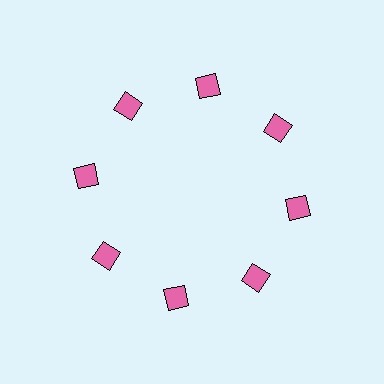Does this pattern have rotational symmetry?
Yes, this pattern has 8-fold rotational symmetry. It looks the same after rotating 45 degrees around the center.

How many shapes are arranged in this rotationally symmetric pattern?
There are 8 shapes, arranged in 8 groups of 1.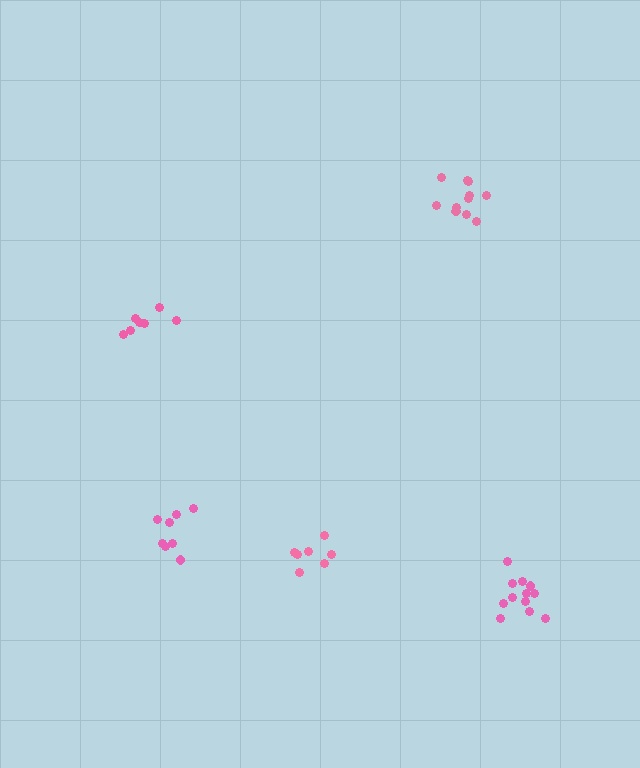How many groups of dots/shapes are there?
There are 5 groups.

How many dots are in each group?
Group 1: 11 dots, Group 2: 7 dots, Group 3: 8 dots, Group 4: 7 dots, Group 5: 12 dots (45 total).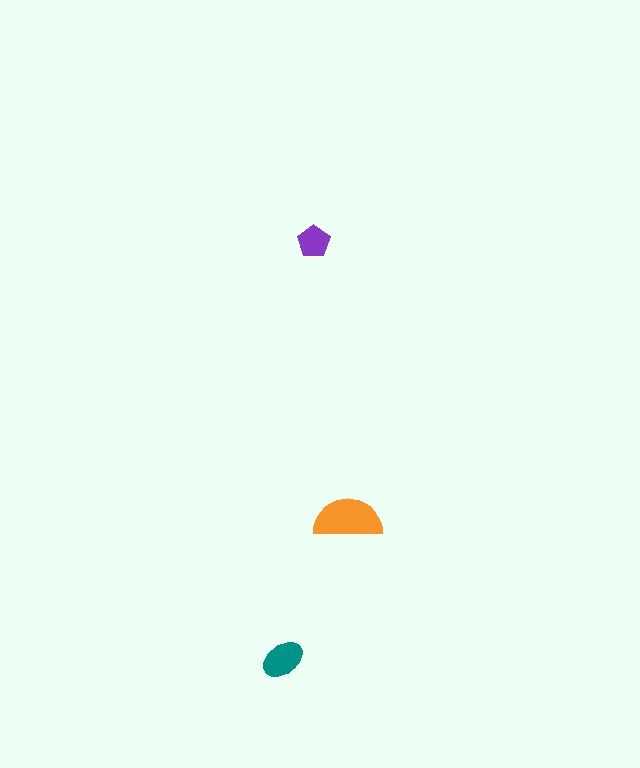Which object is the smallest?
The purple pentagon.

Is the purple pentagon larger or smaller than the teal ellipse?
Smaller.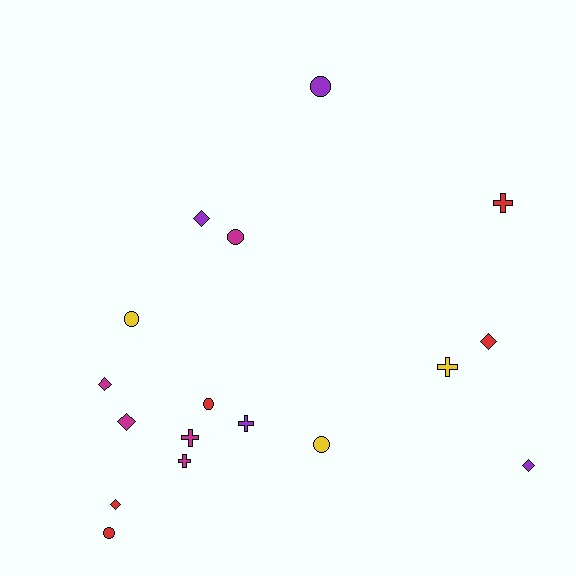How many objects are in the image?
There are 17 objects.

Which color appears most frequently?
Red, with 5 objects.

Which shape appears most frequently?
Circle, with 6 objects.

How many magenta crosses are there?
There are 2 magenta crosses.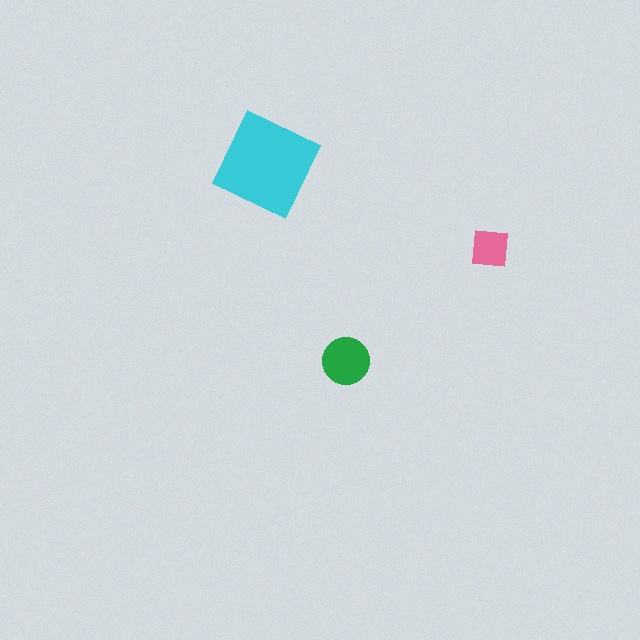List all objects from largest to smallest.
The cyan diamond, the green circle, the pink square.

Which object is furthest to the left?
The cyan diamond is leftmost.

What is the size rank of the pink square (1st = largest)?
3rd.